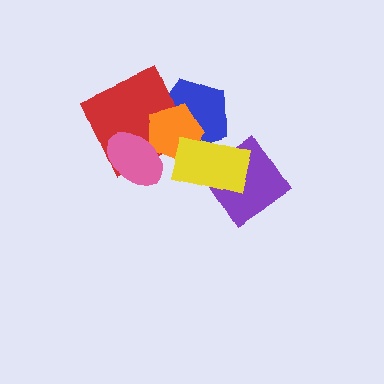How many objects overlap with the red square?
3 objects overlap with the red square.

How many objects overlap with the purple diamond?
1 object overlaps with the purple diamond.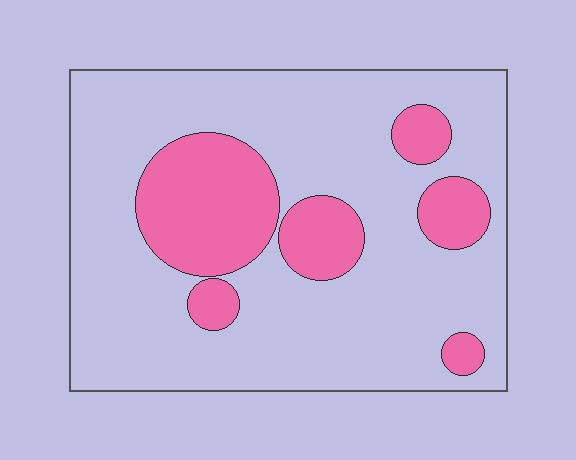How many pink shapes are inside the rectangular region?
6.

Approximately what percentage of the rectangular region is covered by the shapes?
Approximately 25%.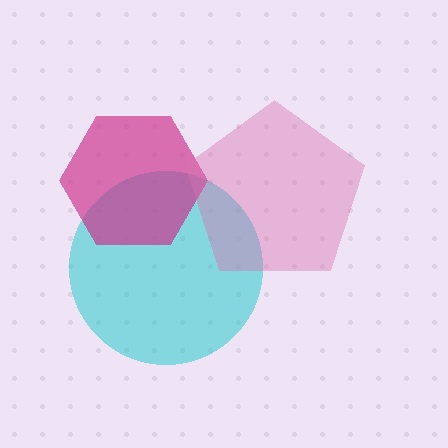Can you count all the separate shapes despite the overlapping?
Yes, there are 3 separate shapes.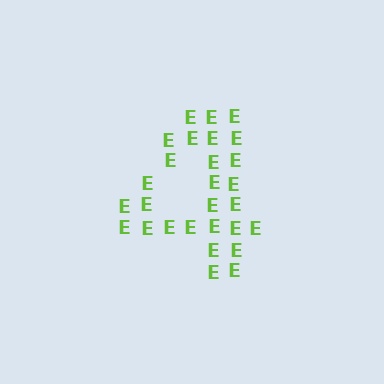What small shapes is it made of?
It is made of small letter E's.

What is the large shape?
The large shape is the digit 4.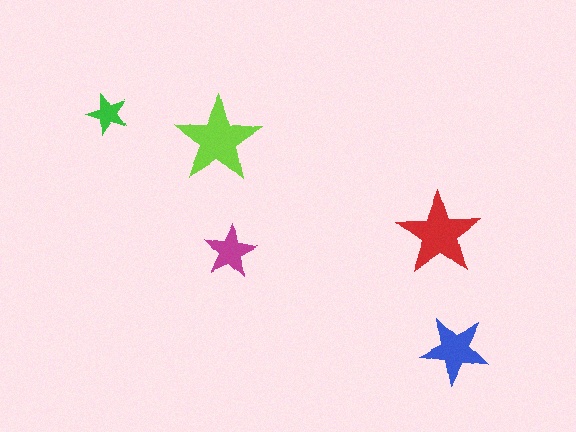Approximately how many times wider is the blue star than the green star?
About 1.5 times wider.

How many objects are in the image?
There are 5 objects in the image.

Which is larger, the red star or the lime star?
The lime one.